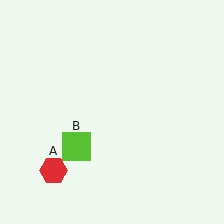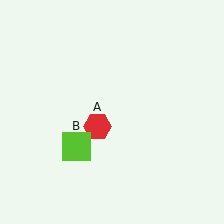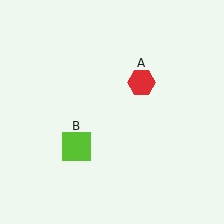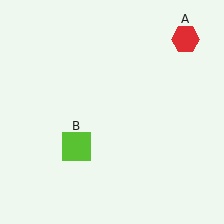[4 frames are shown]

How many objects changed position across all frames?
1 object changed position: red hexagon (object A).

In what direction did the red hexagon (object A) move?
The red hexagon (object A) moved up and to the right.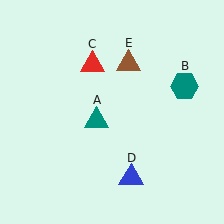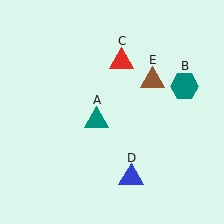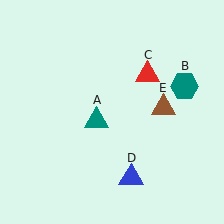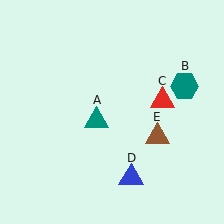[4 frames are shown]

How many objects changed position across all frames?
2 objects changed position: red triangle (object C), brown triangle (object E).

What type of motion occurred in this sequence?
The red triangle (object C), brown triangle (object E) rotated clockwise around the center of the scene.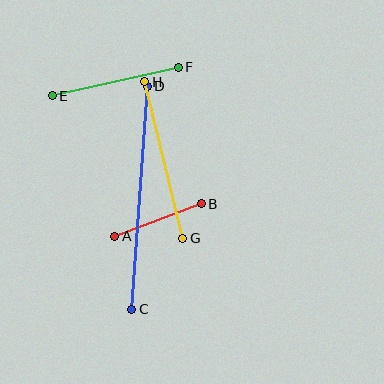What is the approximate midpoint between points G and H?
The midpoint is at approximately (164, 160) pixels.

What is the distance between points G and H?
The distance is approximately 161 pixels.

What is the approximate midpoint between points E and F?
The midpoint is at approximately (115, 81) pixels.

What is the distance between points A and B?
The distance is approximately 92 pixels.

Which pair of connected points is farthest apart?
Points C and D are farthest apart.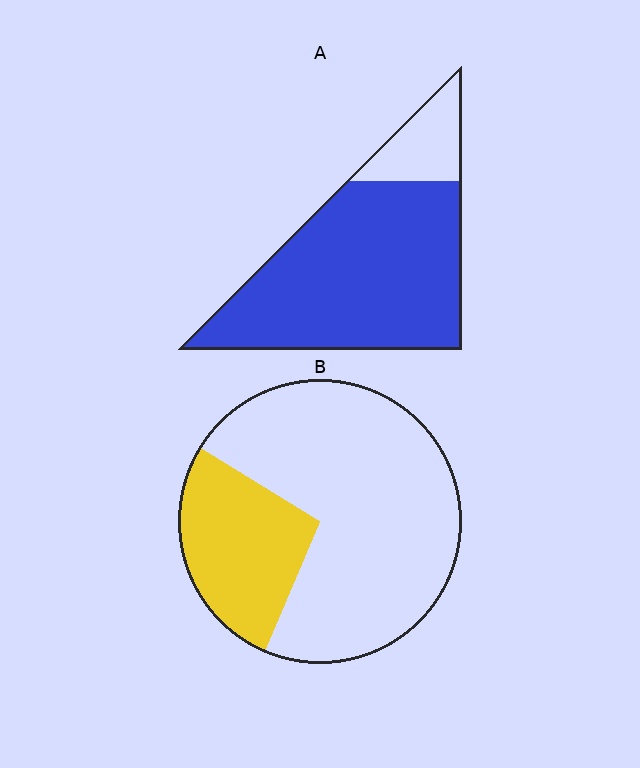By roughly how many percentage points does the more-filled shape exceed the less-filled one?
By roughly 55 percentage points (A over B).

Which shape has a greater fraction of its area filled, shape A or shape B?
Shape A.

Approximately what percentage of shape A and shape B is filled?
A is approximately 85% and B is approximately 25%.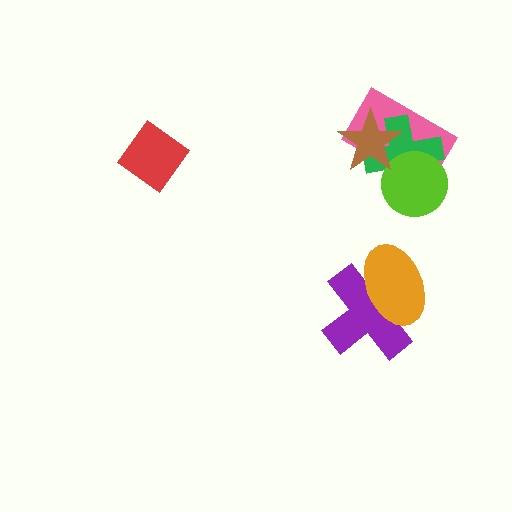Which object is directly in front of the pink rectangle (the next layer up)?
The green cross is directly in front of the pink rectangle.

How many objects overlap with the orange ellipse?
1 object overlaps with the orange ellipse.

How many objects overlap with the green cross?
3 objects overlap with the green cross.